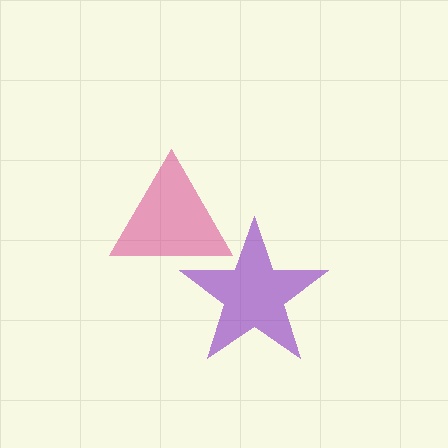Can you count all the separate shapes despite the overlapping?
Yes, there are 2 separate shapes.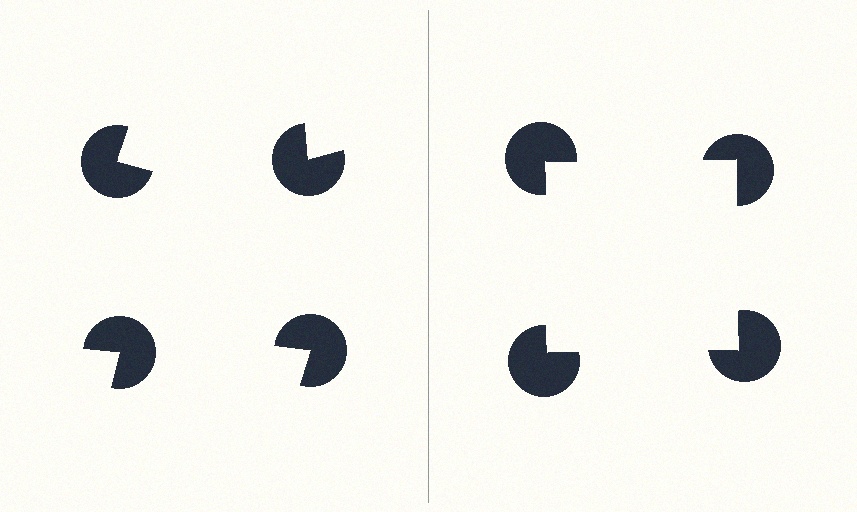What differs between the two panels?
The pac-man discs are positioned identically on both sides; only the wedge orientations differ. On the right they align to a square; on the left they are misaligned.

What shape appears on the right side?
An illusory square.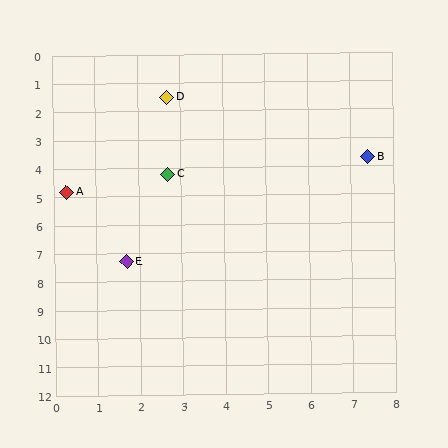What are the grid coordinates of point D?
Point D is at approximately (2.7, 1.5).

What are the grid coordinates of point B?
Point B is at approximately (7.4, 3.7).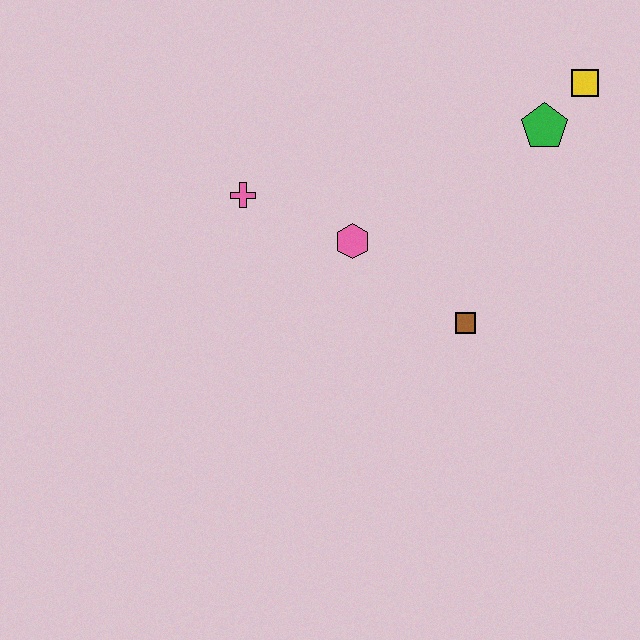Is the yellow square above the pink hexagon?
Yes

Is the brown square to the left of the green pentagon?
Yes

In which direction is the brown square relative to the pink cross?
The brown square is to the right of the pink cross.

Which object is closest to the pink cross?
The pink hexagon is closest to the pink cross.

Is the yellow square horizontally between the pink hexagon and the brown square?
No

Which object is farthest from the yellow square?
The pink cross is farthest from the yellow square.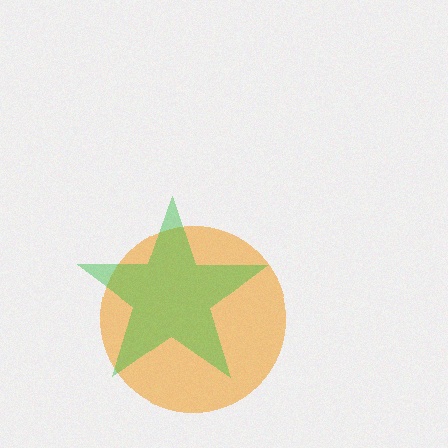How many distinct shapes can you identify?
There are 2 distinct shapes: an orange circle, a green star.